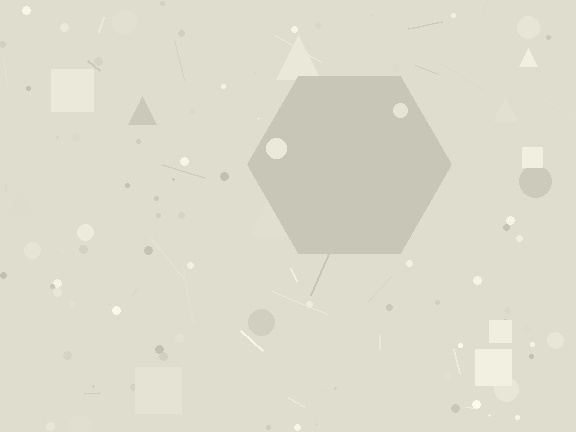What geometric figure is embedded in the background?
A hexagon is embedded in the background.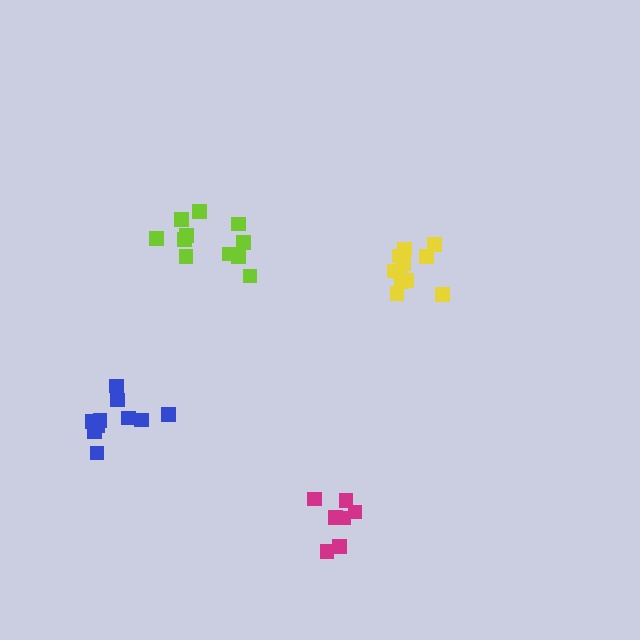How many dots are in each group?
Group 1: 10 dots, Group 2: 7 dots, Group 3: 11 dots, Group 4: 11 dots (39 total).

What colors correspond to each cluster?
The clusters are colored: blue, magenta, yellow, lime.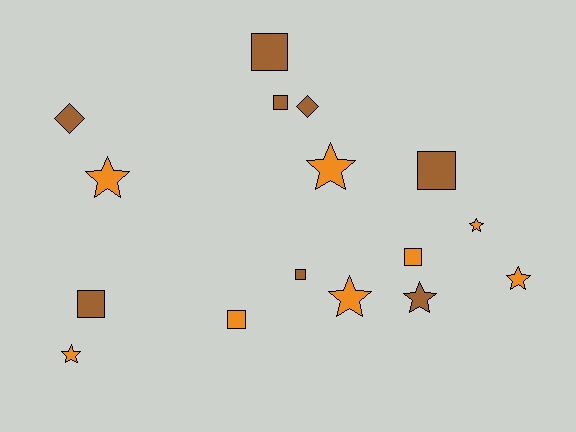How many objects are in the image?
There are 16 objects.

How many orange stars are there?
There are 6 orange stars.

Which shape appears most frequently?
Square, with 7 objects.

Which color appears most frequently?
Brown, with 8 objects.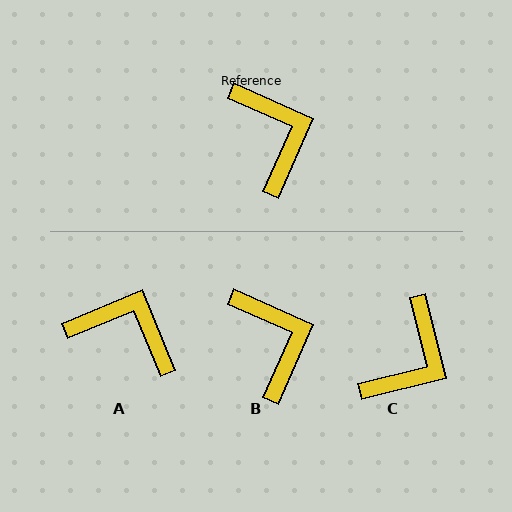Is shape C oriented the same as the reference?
No, it is off by about 52 degrees.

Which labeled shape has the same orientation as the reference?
B.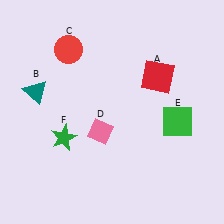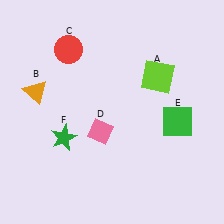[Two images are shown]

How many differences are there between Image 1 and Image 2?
There are 2 differences between the two images.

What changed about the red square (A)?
In Image 1, A is red. In Image 2, it changed to lime.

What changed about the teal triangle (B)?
In Image 1, B is teal. In Image 2, it changed to orange.